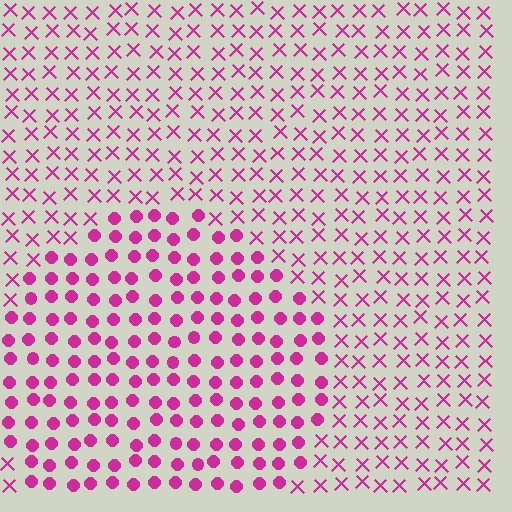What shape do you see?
I see a circle.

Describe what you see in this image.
The image is filled with small magenta elements arranged in a uniform grid. A circle-shaped region contains circles, while the surrounding area contains X marks. The boundary is defined purely by the change in element shape.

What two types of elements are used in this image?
The image uses circles inside the circle region and X marks outside it.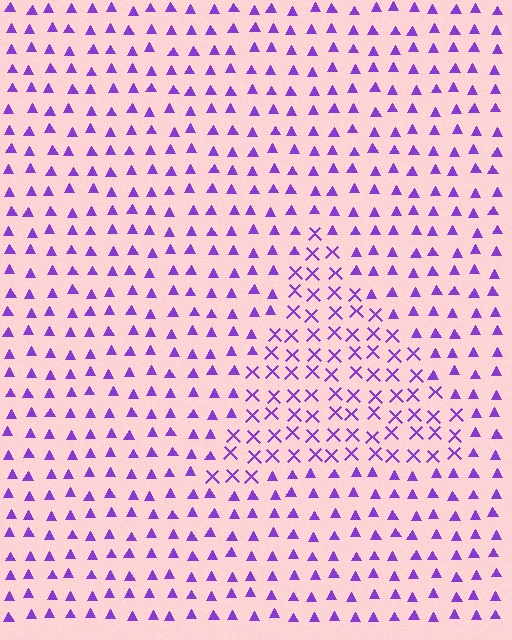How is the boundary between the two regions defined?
The boundary is defined by a change in element shape: X marks inside vs. triangles outside. All elements share the same color and spacing.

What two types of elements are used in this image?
The image uses X marks inside the triangle region and triangles outside it.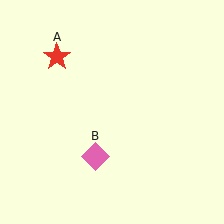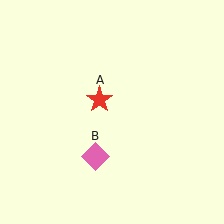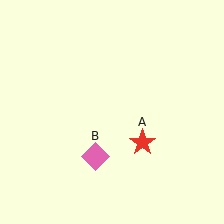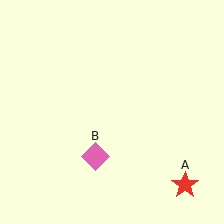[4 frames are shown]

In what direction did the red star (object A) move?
The red star (object A) moved down and to the right.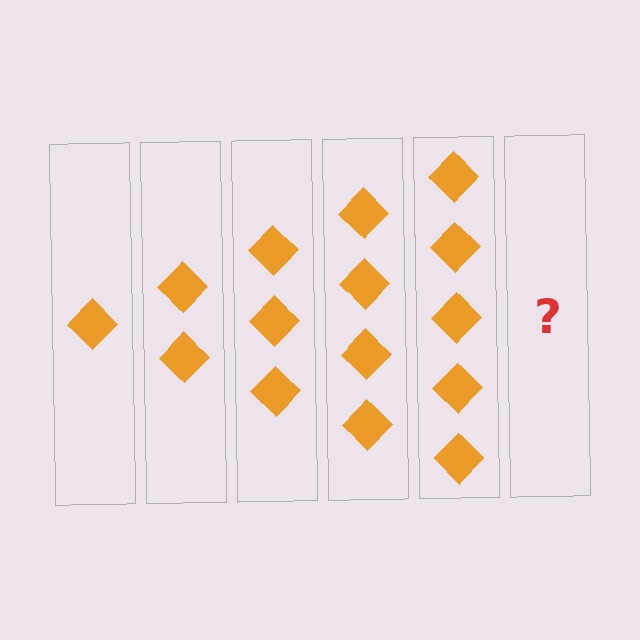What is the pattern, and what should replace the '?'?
The pattern is that each step adds one more diamond. The '?' should be 6 diamonds.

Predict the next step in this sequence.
The next step is 6 diamonds.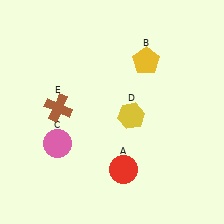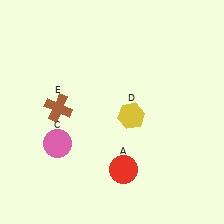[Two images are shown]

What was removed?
The yellow pentagon (B) was removed in Image 2.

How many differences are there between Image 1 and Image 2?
There is 1 difference between the two images.